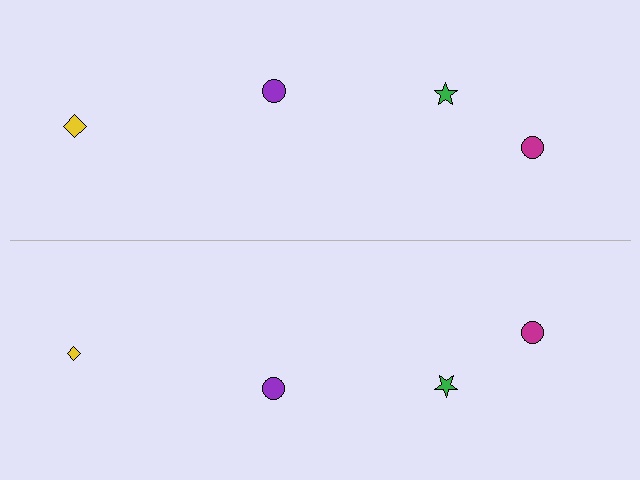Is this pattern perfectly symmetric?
No, the pattern is not perfectly symmetric. The yellow diamond on the bottom side has a different size than its mirror counterpart.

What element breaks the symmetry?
The yellow diamond on the bottom side has a different size than its mirror counterpart.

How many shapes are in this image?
There are 8 shapes in this image.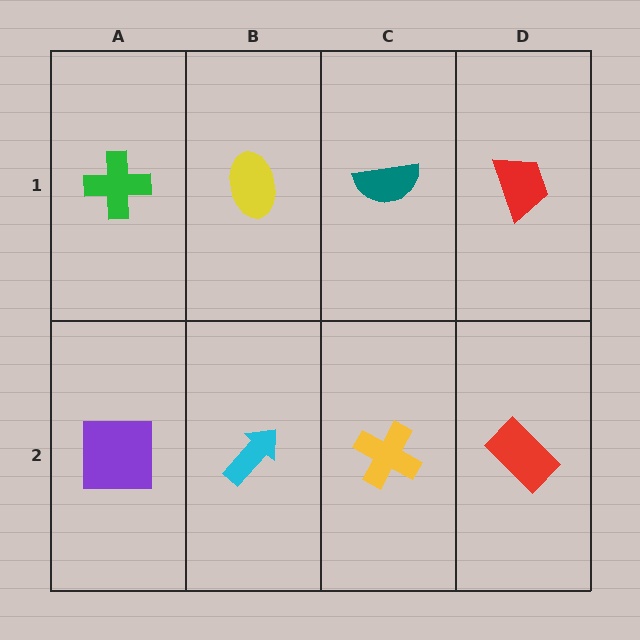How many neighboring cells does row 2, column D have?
2.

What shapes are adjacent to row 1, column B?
A cyan arrow (row 2, column B), a green cross (row 1, column A), a teal semicircle (row 1, column C).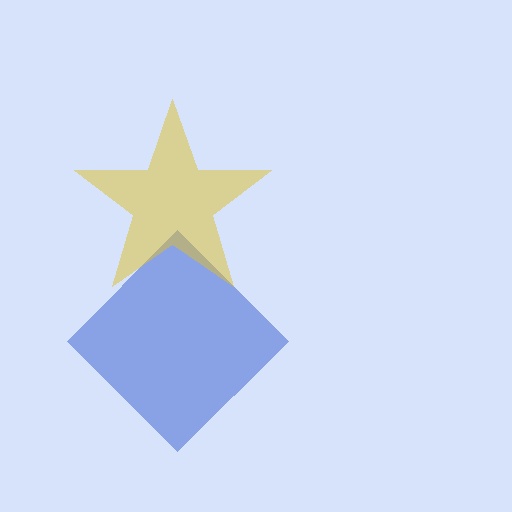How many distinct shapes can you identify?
There are 2 distinct shapes: a blue diamond, a yellow star.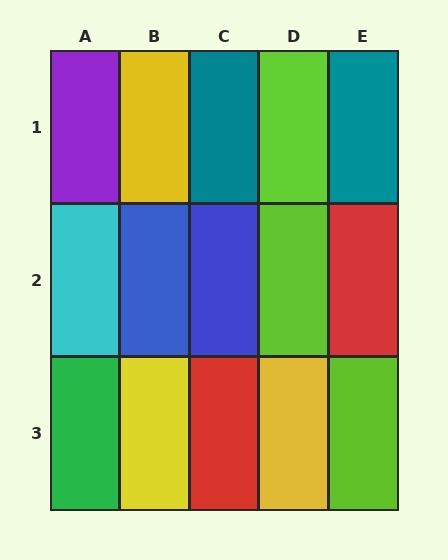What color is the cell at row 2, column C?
Blue.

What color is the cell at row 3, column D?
Yellow.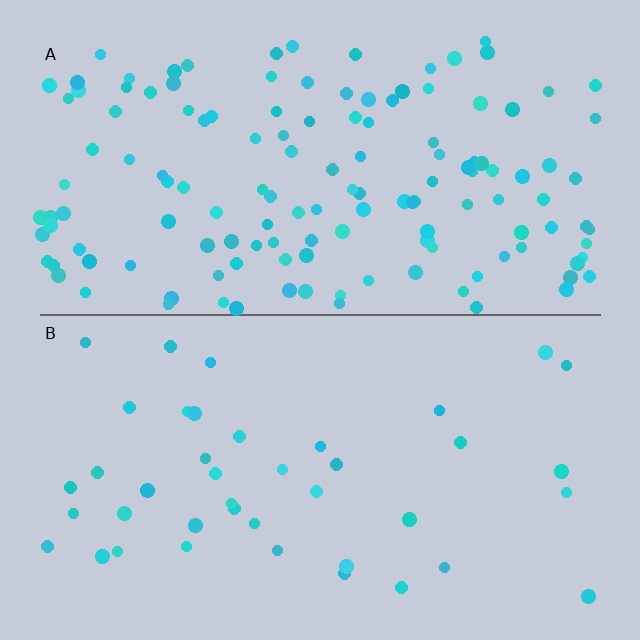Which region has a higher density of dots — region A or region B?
A (the top).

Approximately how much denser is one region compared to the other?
Approximately 3.4× — region A over region B.